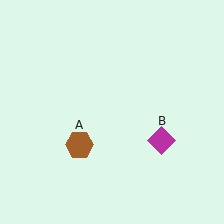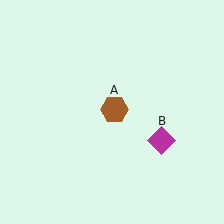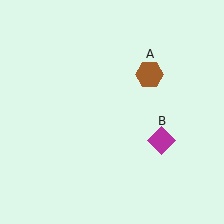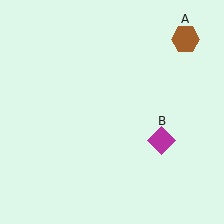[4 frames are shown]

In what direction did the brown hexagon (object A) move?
The brown hexagon (object A) moved up and to the right.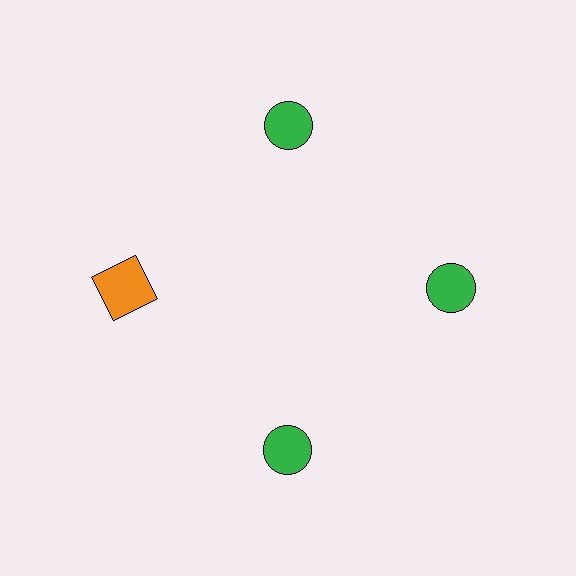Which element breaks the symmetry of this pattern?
The orange square at roughly the 9 o'clock position breaks the symmetry. All other shapes are green circles.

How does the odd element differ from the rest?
It differs in both color (orange instead of green) and shape (square instead of circle).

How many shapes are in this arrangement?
There are 4 shapes arranged in a ring pattern.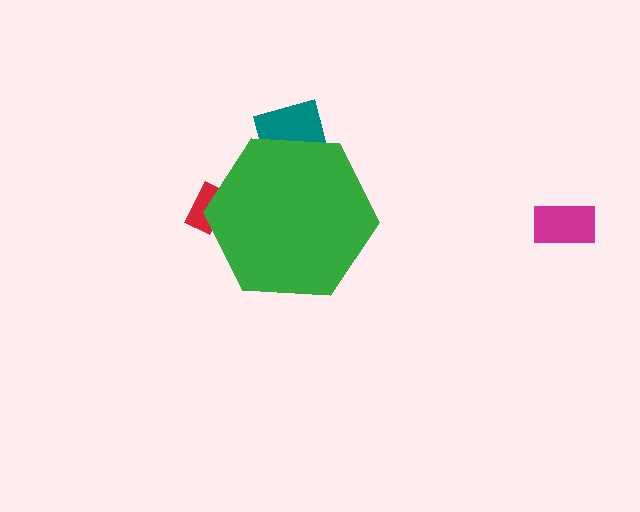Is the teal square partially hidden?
Yes, the teal square is partially hidden behind the green hexagon.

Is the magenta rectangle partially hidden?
No, the magenta rectangle is fully visible.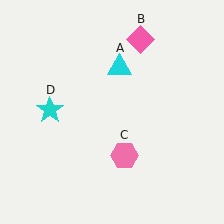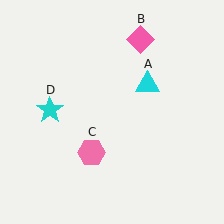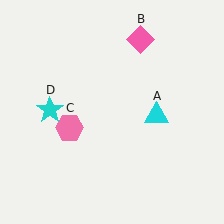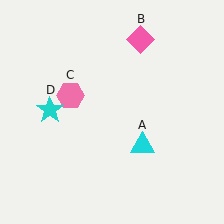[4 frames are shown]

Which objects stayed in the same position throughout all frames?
Pink diamond (object B) and cyan star (object D) remained stationary.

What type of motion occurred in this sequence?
The cyan triangle (object A), pink hexagon (object C) rotated clockwise around the center of the scene.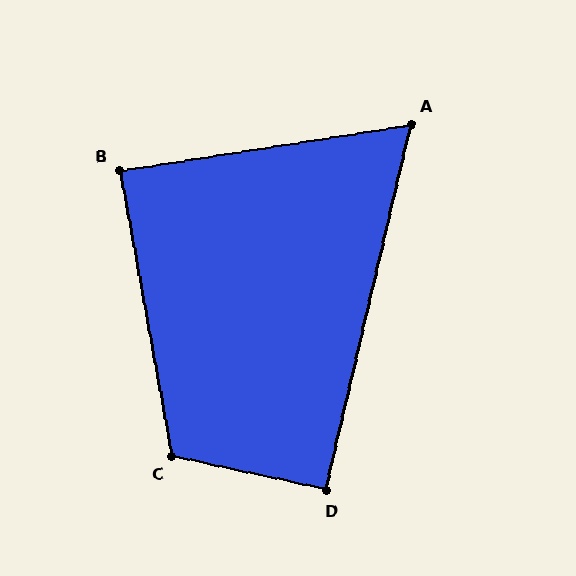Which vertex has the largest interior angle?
C, at approximately 112 degrees.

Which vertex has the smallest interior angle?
A, at approximately 68 degrees.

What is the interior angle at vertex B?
Approximately 89 degrees (approximately right).